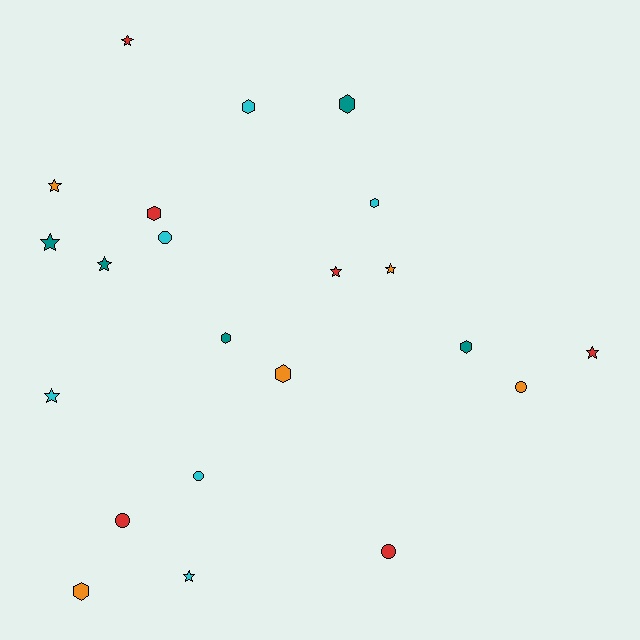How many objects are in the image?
There are 22 objects.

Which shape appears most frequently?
Star, with 9 objects.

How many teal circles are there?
There are no teal circles.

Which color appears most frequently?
Red, with 6 objects.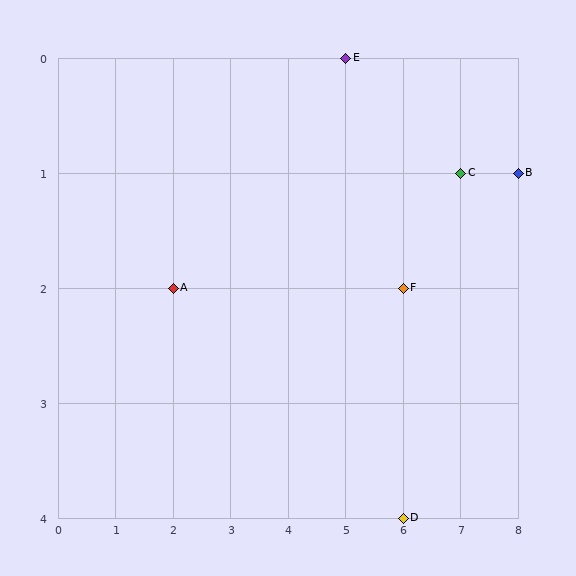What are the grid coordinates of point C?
Point C is at grid coordinates (7, 1).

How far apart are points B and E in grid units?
Points B and E are 3 columns and 1 row apart (about 3.2 grid units diagonally).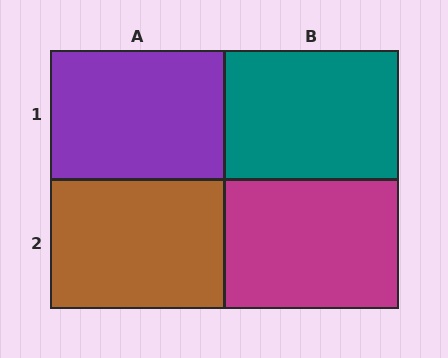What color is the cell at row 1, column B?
Teal.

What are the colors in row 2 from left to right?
Brown, magenta.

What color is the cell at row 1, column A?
Purple.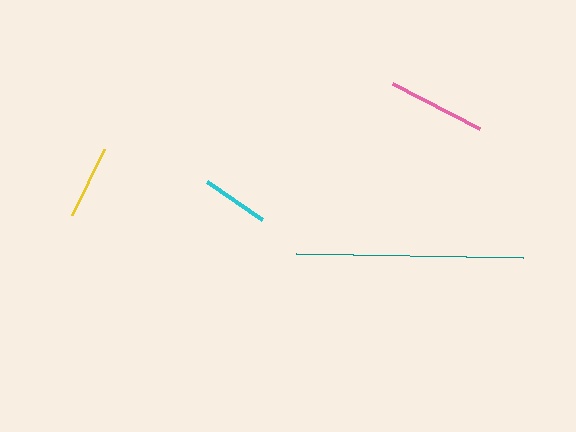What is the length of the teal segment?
The teal segment is approximately 227 pixels long.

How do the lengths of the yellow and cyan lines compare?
The yellow and cyan lines are approximately the same length.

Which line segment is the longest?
The teal line is the longest at approximately 227 pixels.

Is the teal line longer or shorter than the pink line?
The teal line is longer than the pink line.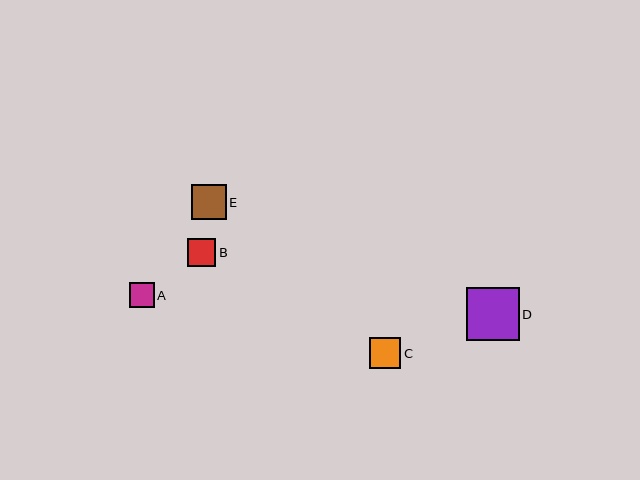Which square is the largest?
Square D is the largest with a size of approximately 53 pixels.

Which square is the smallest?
Square A is the smallest with a size of approximately 25 pixels.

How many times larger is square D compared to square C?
Square D is approximately 1.7 times the size of square C.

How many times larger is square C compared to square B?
Square C is approximately 1.1 times the size of square B.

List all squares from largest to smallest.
From largest to smallest: D, E, C, B, A.